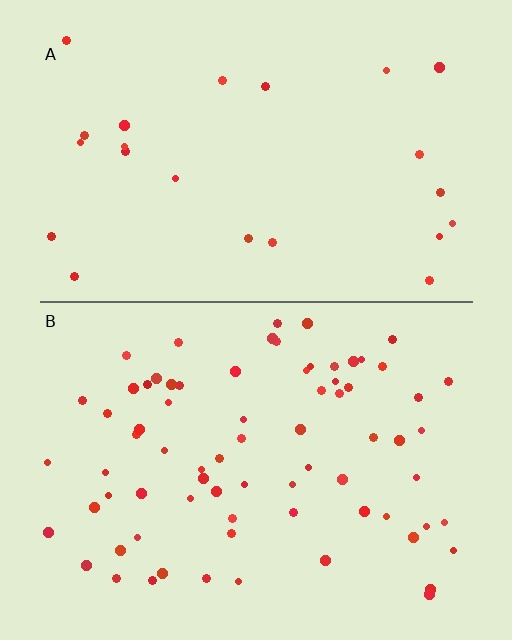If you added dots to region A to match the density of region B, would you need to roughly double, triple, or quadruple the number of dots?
Approximately triple.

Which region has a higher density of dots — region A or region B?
B (the bottom).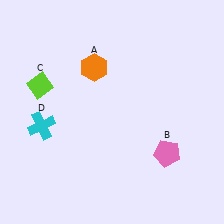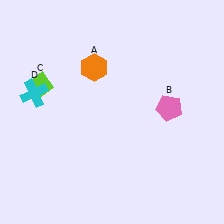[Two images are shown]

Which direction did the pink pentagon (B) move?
The pink pentagon (B) moved up.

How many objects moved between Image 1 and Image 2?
2 objects moved between the two images.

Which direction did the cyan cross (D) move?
The cyan cross (D) moved up.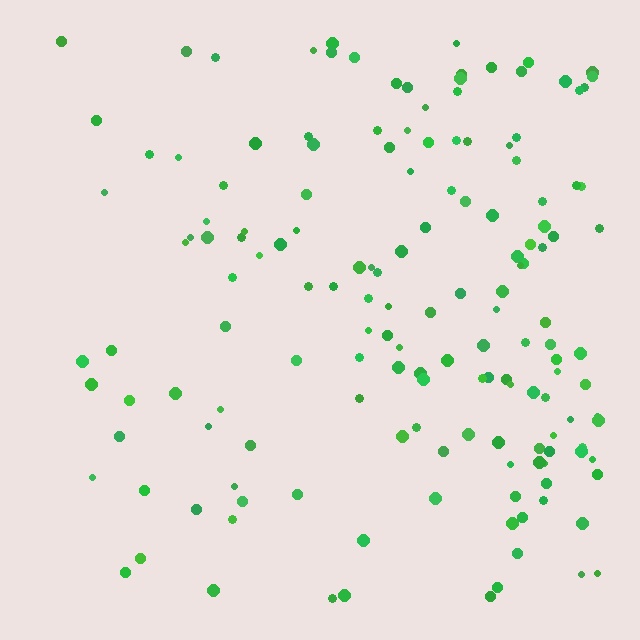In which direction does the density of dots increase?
From left to right, with the right side densest.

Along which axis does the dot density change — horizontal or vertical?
Horizontal.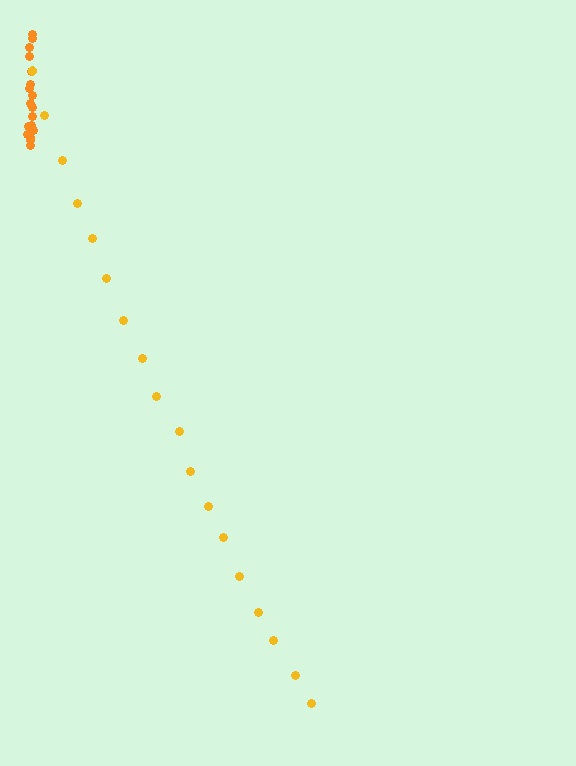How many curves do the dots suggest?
There are 2 distinct paths.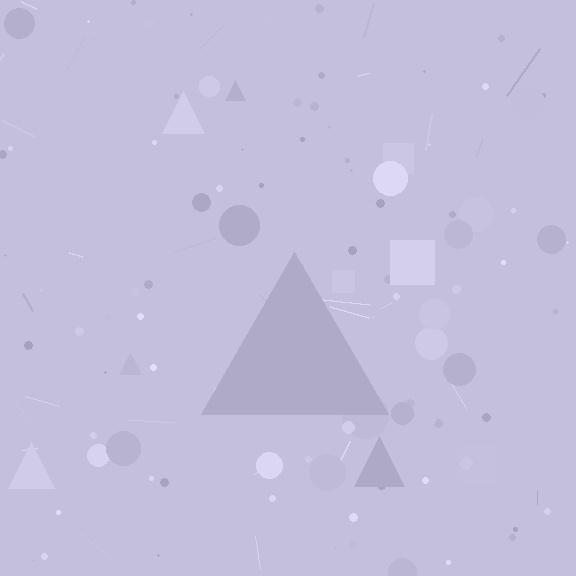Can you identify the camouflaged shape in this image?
The camouflaged shape is a triangle.